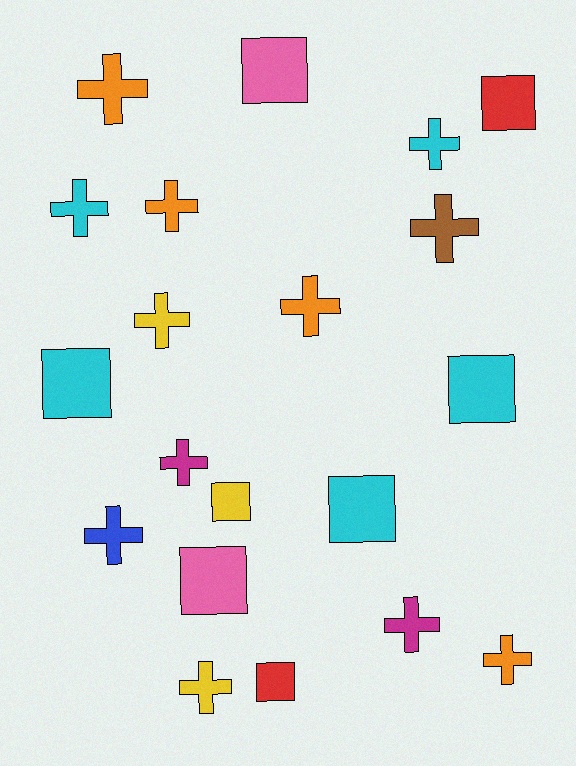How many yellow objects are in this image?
There are 3 yellow objects.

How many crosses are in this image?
There are 12 crosses.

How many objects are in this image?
There are 20 objects.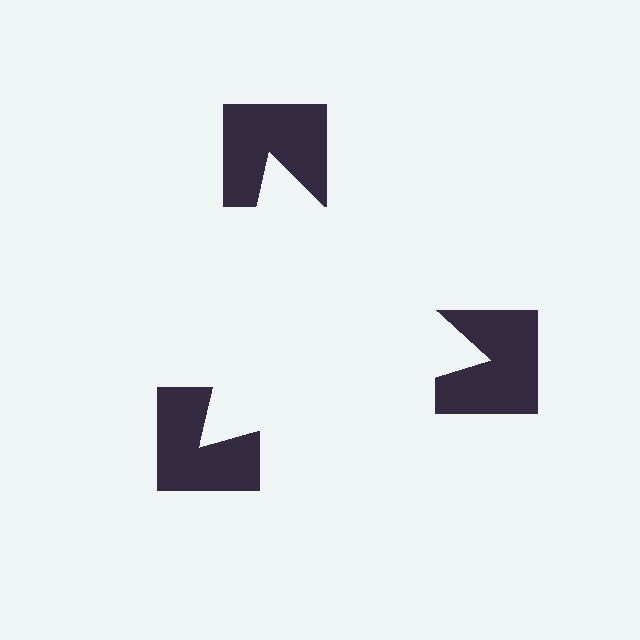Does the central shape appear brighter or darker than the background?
It typically appears slightly brighter than the background, even though no actual brightness change is drawn.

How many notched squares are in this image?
There are 3 — one at each vertex of the illusory triangle.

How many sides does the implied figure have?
3 sides.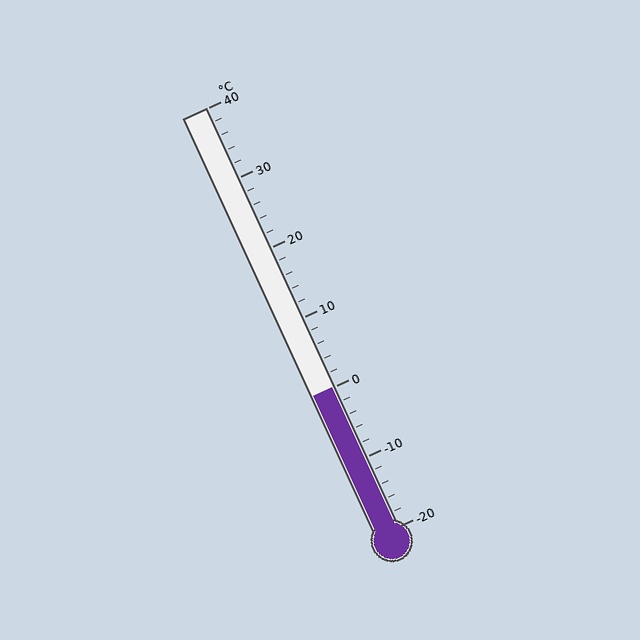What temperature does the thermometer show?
The thermometer shows approximately 0°C.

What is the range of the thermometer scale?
The thermometer scale ranges from -20°C to 40°C.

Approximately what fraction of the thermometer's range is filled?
The thermometer is filled to approximately 35% of its range.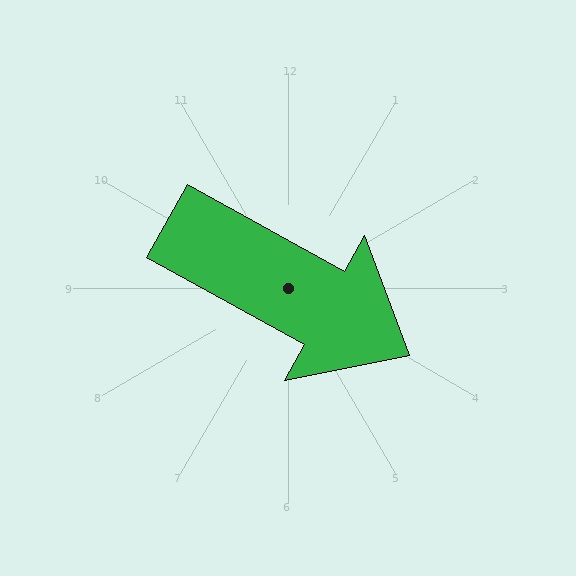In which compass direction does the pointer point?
Southeast.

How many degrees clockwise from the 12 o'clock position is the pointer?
Approximately 119 degrees.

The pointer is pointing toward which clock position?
Roughly 4 o'clock.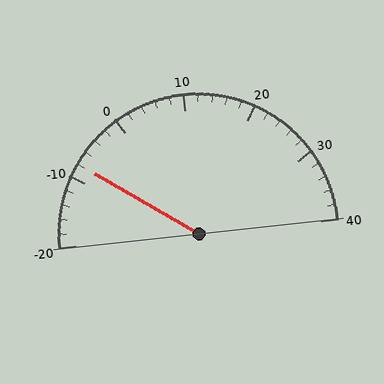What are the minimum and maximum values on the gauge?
The gauge ranges from -20 to 40.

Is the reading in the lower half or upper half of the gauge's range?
The reading is in the lower half of the range (-20 to 40).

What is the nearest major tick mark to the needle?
The nearest major tick mark is -10.